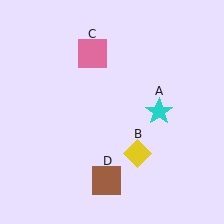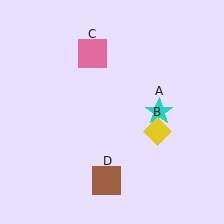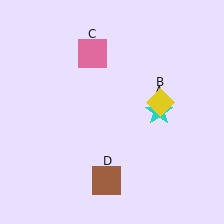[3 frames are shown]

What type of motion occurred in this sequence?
The yellow diamond (object B) rotated counterclockwise around the center of the scene.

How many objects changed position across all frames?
1 object changed position: yellow diamond (object B).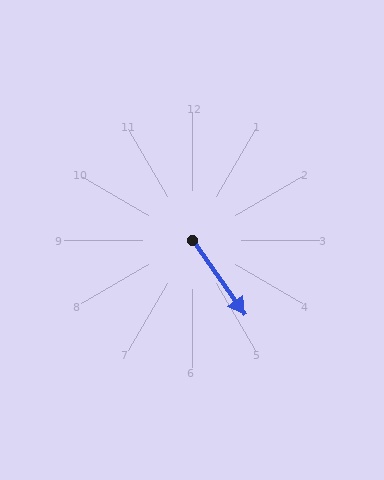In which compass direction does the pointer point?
Southeast.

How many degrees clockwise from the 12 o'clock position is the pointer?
Approximately 145 degrees.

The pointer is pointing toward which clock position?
Roughly 5 o'clock.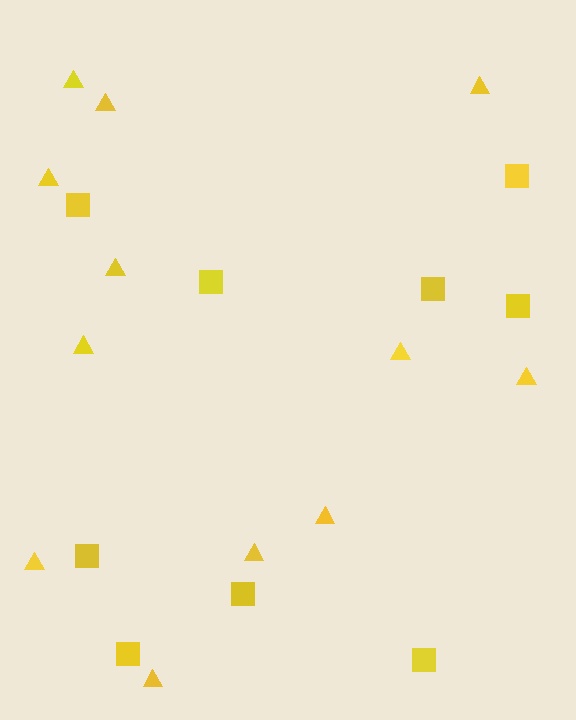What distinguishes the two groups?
There are 2 groups: one group of triangles (12) and one group of squares (9).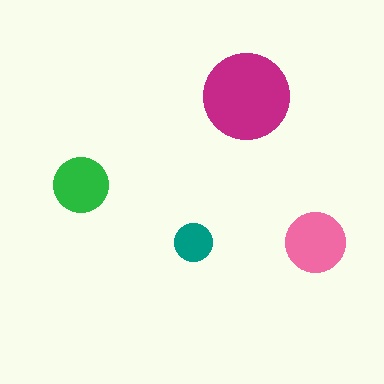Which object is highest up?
The magenta circle is topmost.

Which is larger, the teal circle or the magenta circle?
The magenta one.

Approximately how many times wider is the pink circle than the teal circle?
About 1.5 times wider.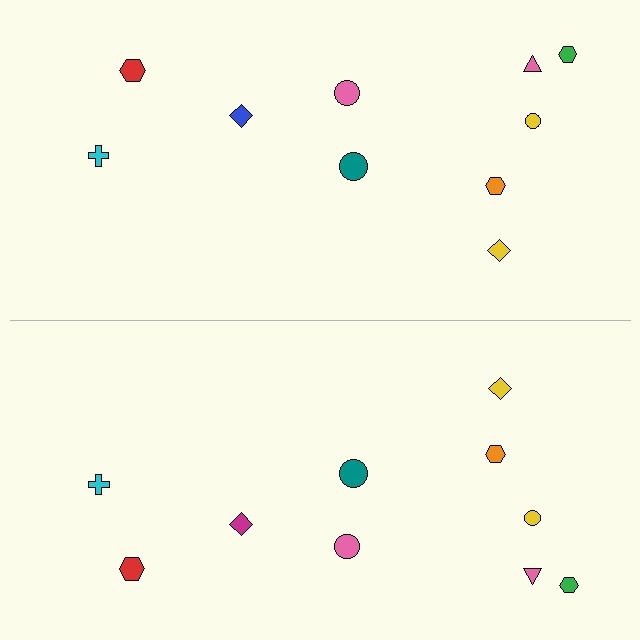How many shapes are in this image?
There are 20 shapes in this image.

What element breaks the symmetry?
The magenta diamond on the bottom side breaks the symmetry — its mirror counterpart is blue.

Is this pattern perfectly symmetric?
No, the pattern is not perfectly symmetric. The magenta diamond on the bottom side breaks the symmetry — its mirror counterpart is blue.